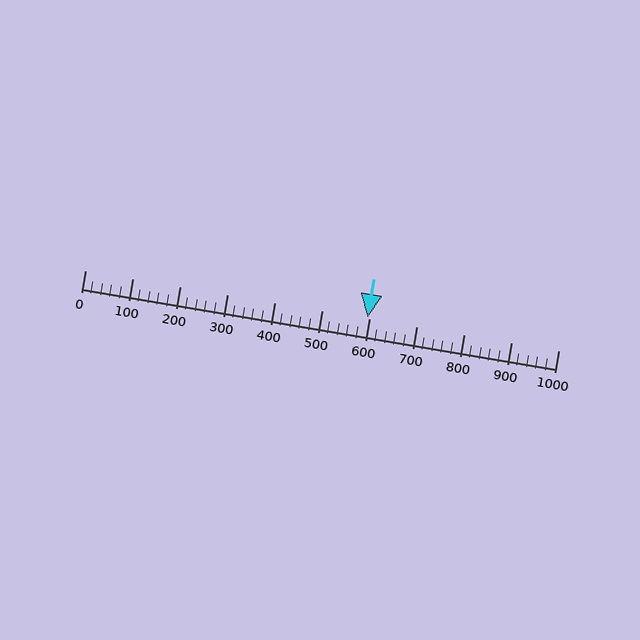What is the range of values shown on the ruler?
The ruler shows values from 0 to 1000.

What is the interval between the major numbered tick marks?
The major tick marks are spaced 100 units apart.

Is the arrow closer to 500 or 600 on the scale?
The arrow is closer to 600.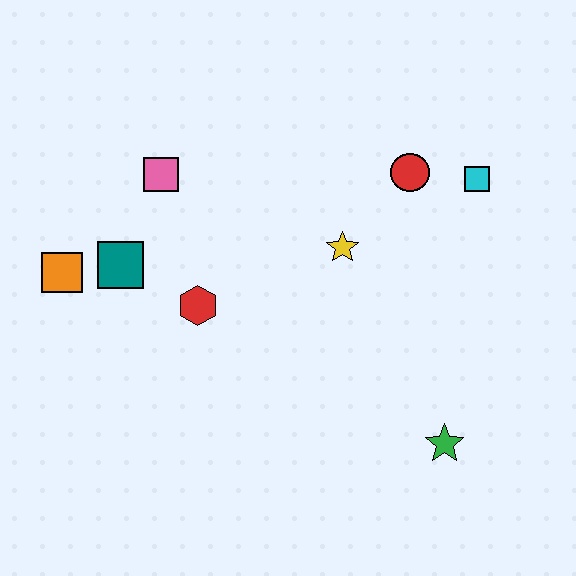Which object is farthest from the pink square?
The green star is farthest from the pink square.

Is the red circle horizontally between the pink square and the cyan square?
Yes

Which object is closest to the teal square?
The orange square is closest to the teal square.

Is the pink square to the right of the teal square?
Yes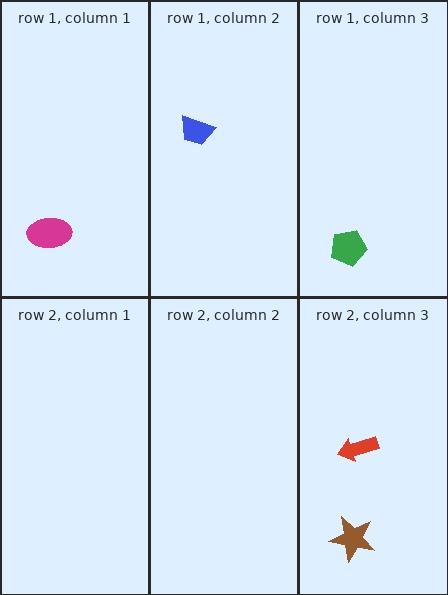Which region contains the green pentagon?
The row 1, column 3 region.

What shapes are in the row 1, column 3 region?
The green pentagon.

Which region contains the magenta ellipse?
The row 1, column 1 region.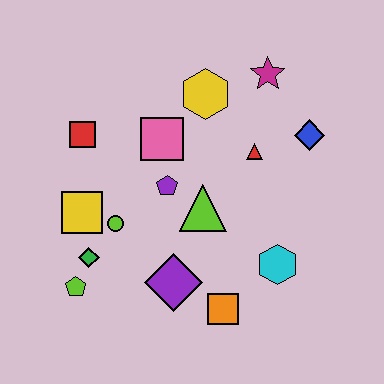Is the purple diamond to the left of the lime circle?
No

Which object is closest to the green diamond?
The lime pentagon is closest to the green diamond.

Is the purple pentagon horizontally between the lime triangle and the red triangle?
No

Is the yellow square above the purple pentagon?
No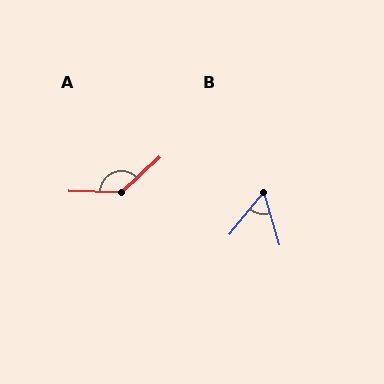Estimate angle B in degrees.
Approximately 55 degrees.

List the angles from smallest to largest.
B (55°), A (136°).